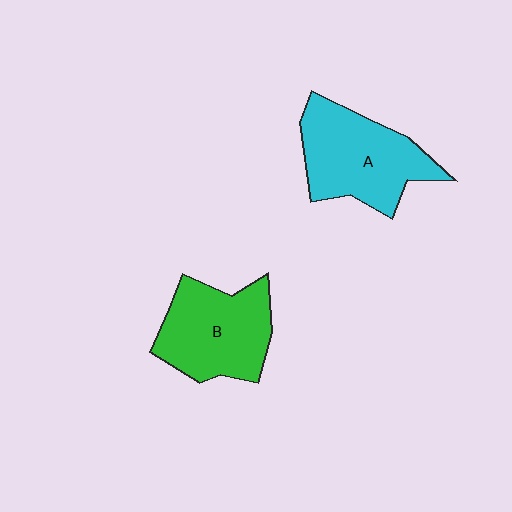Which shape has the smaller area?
Shape B (green).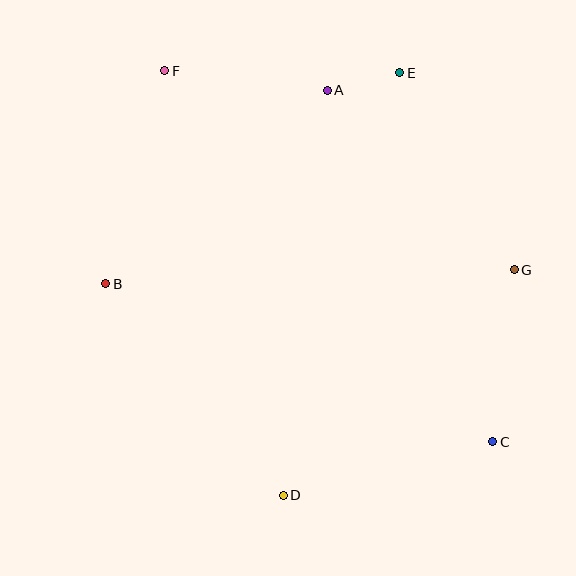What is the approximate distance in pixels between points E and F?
The distance between E and F is approximately 235 pixels.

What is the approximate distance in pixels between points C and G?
The distance between C and G is approximately 173 pixels.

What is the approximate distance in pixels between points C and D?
The distance between C and D is approximately 217 pixels.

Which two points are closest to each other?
Points A and E are closest to each other.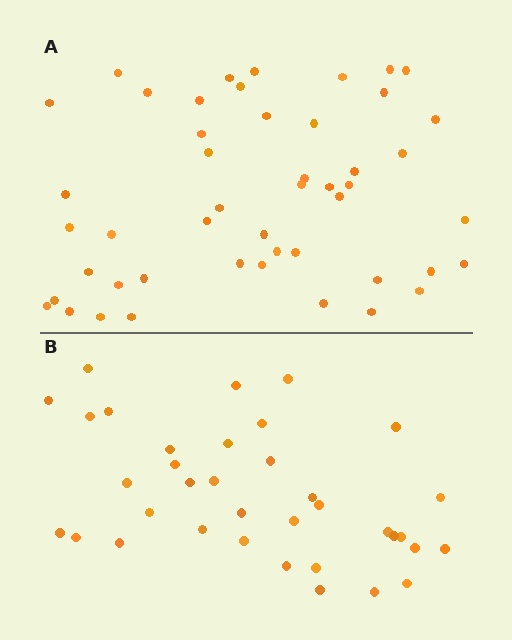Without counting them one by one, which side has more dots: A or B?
Region A (the top region) has more dots.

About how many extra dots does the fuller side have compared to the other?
Region A has roughly 12 or so more dots than region B.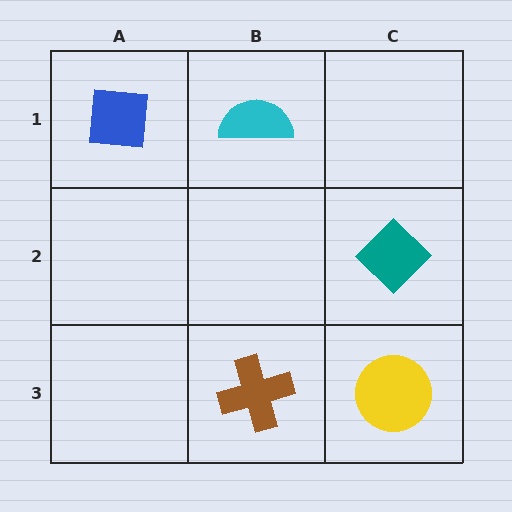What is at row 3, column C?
A yellow circle.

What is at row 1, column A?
A blue square.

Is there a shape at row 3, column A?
No, that cell is empty.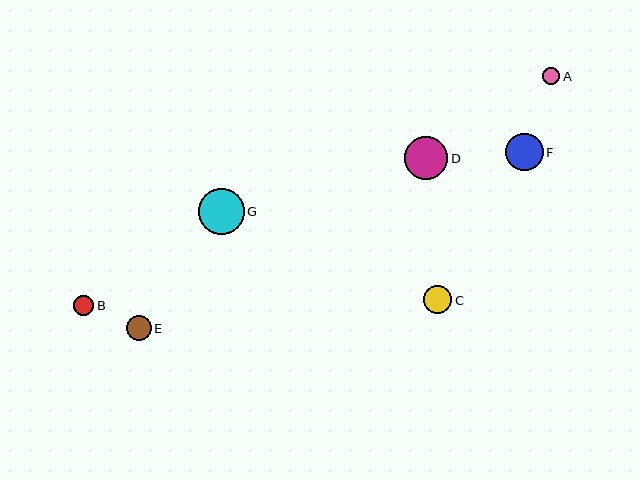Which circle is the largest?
Circle G is the largest with a size of approximately 46 pixels.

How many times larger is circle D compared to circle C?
Circle D is approximately 1.5 times the size of circle C.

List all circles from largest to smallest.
From largest to smallest: G, D, F, C, E, B, A.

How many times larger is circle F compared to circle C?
Circle F is approximately 1.3 times the size of circle C.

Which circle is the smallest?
Circle A is the smallest with a size of approximately 17 pixels.